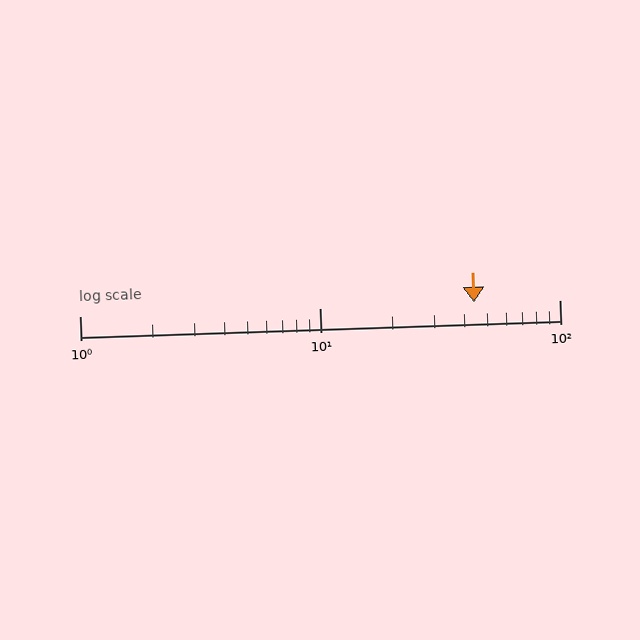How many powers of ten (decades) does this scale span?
The scale spans 2 decades, from 1 to 100.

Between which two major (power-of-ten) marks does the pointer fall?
The pointer is between 10 and 100.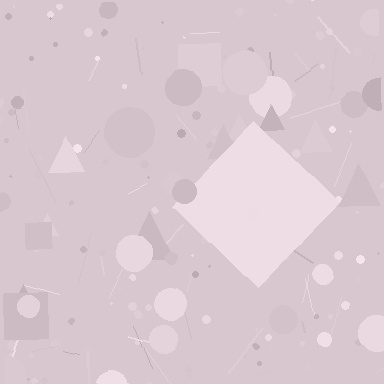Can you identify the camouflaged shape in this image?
The camouflaged shape is a diamond.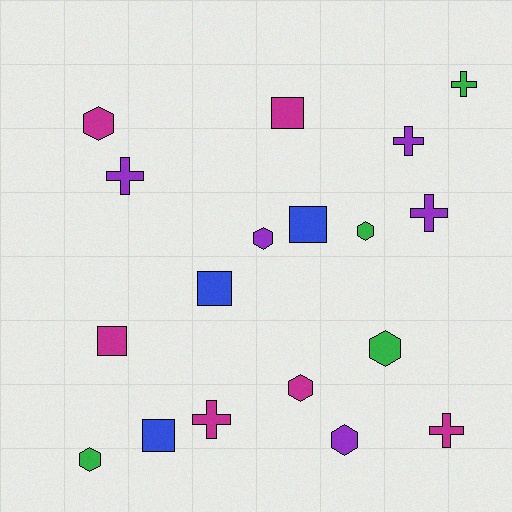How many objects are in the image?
There are 18 objects.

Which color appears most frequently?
Magenta, with 6 objects.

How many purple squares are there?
There are no purple squares.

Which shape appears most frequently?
Hexagon, with 7 objects.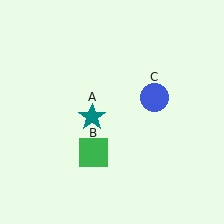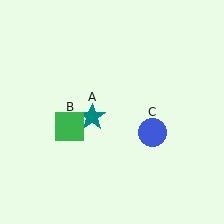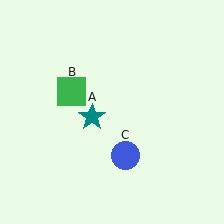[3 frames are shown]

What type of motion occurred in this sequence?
The green square (object B), blue circle (object C) rotated clockwise around the center of the scene.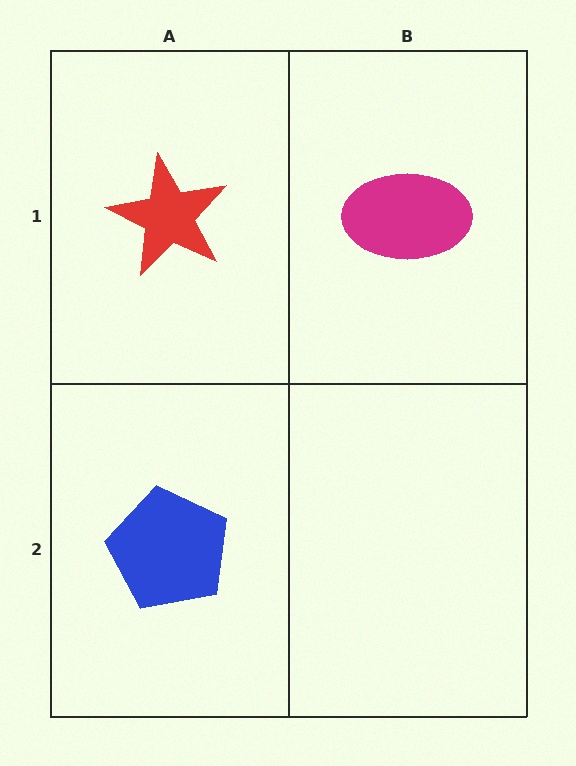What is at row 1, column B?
A magenta ellipse.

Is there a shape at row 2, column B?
No, that cell is empty.